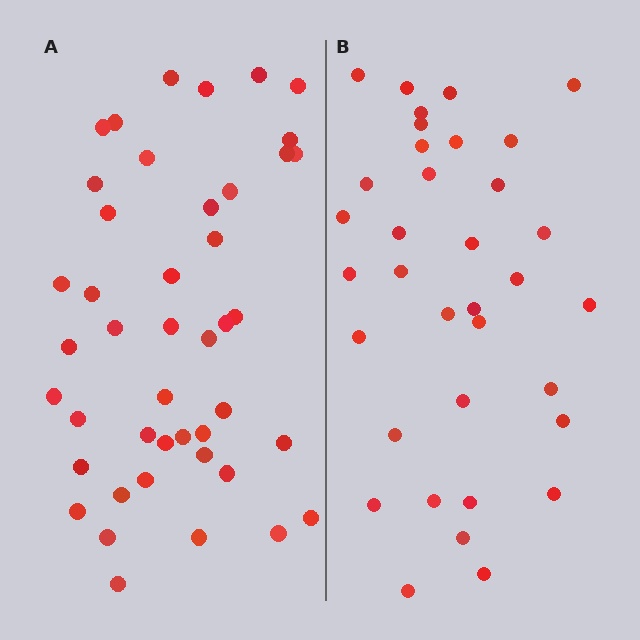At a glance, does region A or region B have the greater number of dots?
Region A (the left region) has more dots.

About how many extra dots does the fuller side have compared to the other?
Region A has roughly 8 or so more dots than region B.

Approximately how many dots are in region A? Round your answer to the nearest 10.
About 40 dots. (The exact count is 44, which rounds to 40.)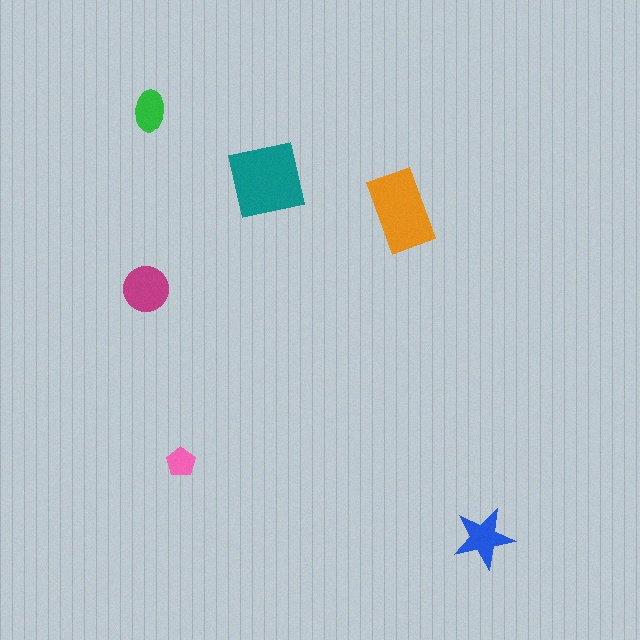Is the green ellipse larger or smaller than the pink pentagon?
Larger.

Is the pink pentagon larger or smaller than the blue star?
Smaller.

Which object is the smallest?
The pink pentagon.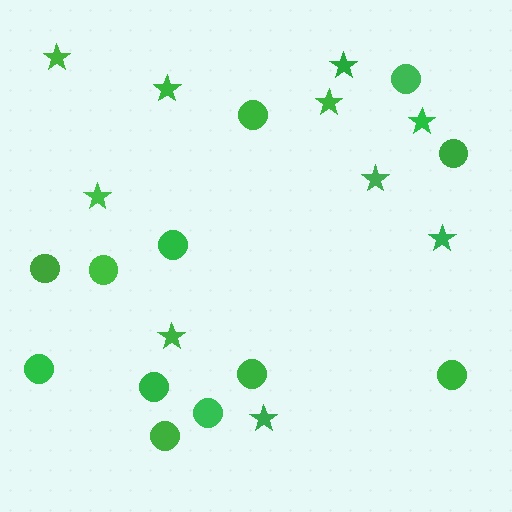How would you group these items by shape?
There are 2 groups: one group of stars (10) and one group of circles (12).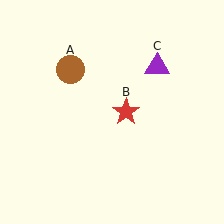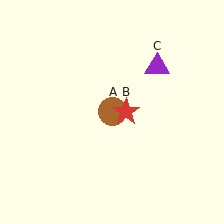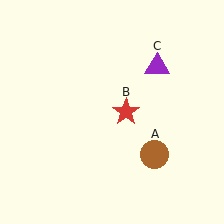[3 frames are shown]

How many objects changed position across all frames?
1 object changed position: brown circle (object A).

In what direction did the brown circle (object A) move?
The brown circle (object A) moved down and to the right.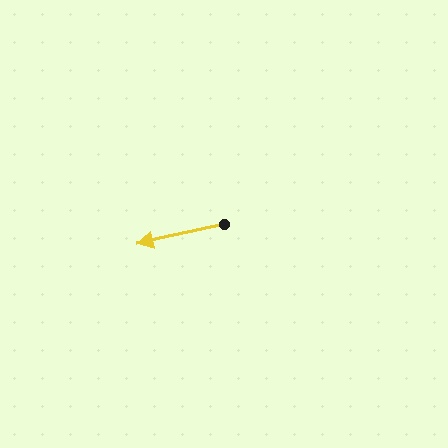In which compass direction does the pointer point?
West.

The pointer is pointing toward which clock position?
Roughly 9 o'clock.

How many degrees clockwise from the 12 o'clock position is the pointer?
Approximately 257 degrees.